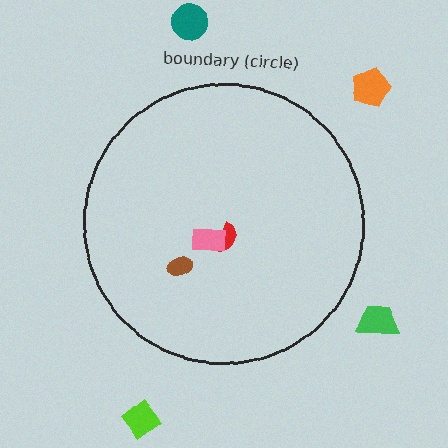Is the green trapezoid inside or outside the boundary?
Outside.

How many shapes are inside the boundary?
3 inside, 4 outside.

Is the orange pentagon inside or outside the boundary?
Outside.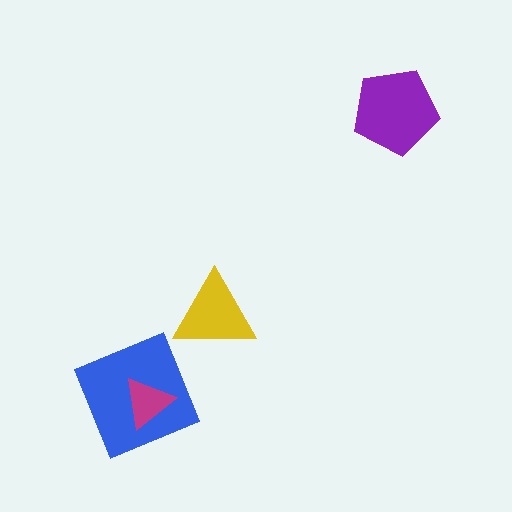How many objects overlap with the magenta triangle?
1 object overlaps with the magenta triangle.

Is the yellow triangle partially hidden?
No, no other shape covers it.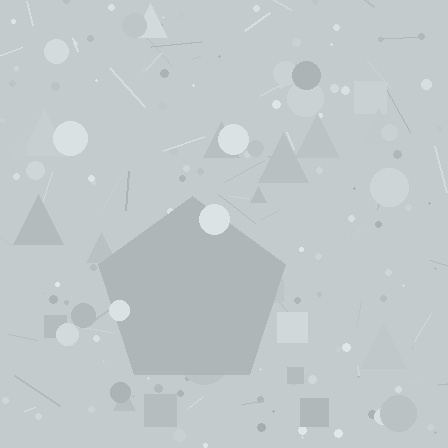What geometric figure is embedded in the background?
A pentagon is embedded in the background.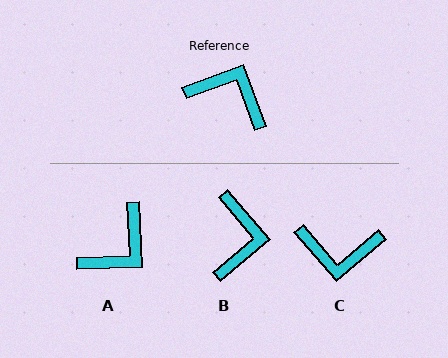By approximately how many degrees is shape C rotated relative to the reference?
Approximately 160 degrees clockwise.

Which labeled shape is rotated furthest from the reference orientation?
C, about 160 degrees away.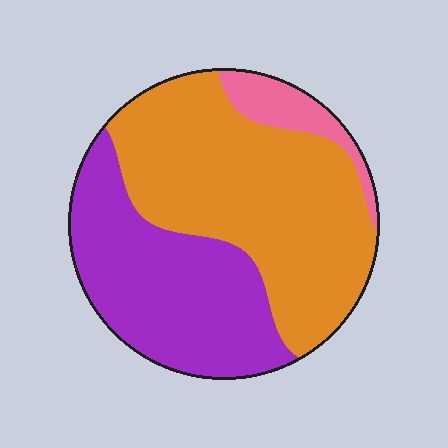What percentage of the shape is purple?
Purple takes up about three eighths (3/8) of the shape.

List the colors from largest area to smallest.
From largest to smallest: orange, purple, pink.